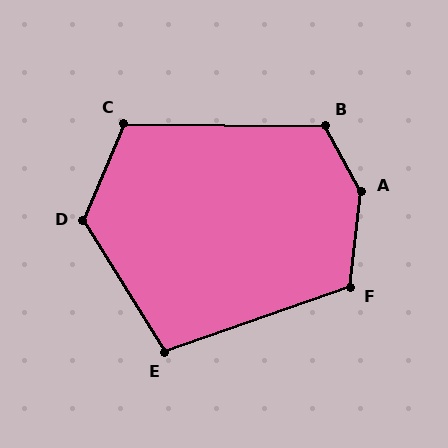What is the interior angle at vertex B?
Approximately 119 degrees (obtuse).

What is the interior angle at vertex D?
Approximately 125 degrees (obtuse).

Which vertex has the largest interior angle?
A, at approximately 145 degrees.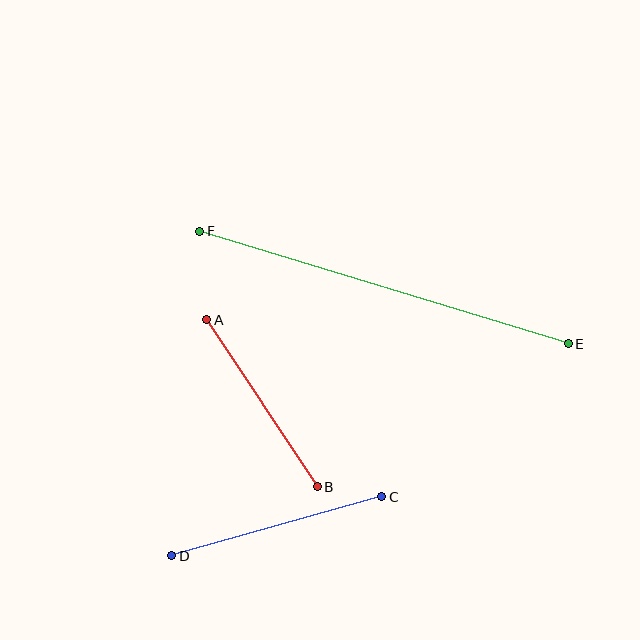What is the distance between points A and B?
The distance is approximately 200 pixels.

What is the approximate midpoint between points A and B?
The midpoint is at approximately (262, 403) pixels.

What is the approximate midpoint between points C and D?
The midpoint is at approximately (277, 526) pixels.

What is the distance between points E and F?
The distance is approximately 385 pixels.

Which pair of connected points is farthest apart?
Points E and F are farthest apart.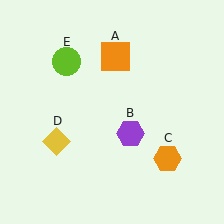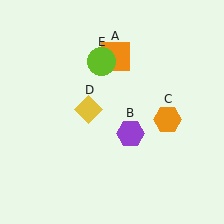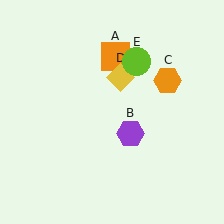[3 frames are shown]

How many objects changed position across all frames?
3 objects changed position: orange hexagon (object C), yellow diamond (object D), lime circle (object E).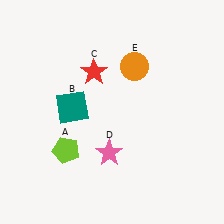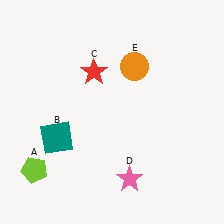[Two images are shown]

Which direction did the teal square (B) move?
The teal square (B) moved down.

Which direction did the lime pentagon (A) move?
The lime pentagon (A) moved left.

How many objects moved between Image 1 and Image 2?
3 objects moved between the two images.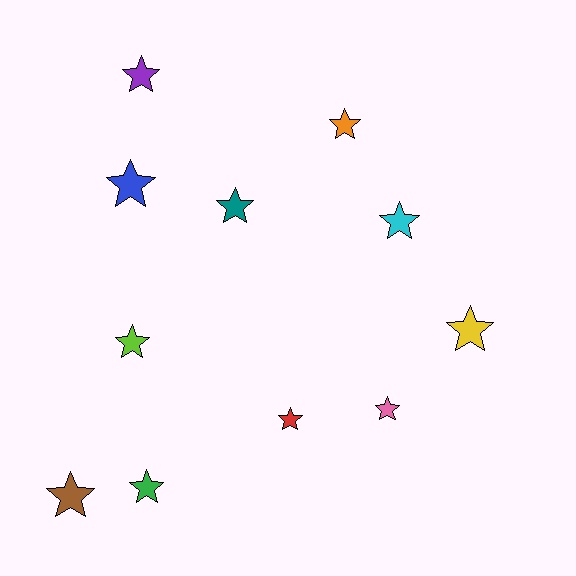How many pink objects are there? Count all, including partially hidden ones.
There is 1 pink object.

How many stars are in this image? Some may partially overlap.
There are 11 stars.